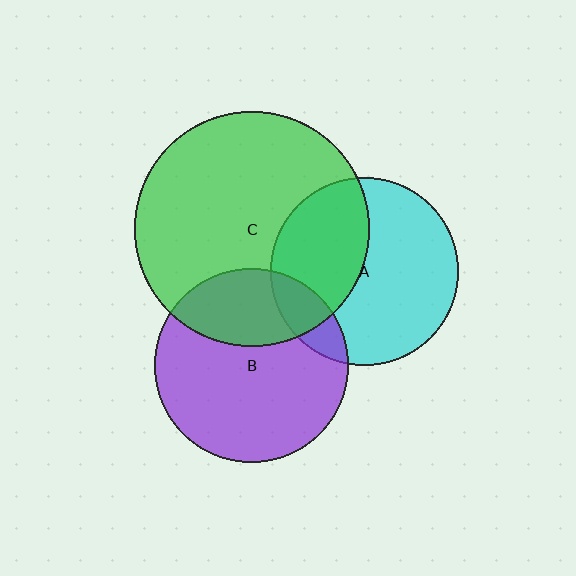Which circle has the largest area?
Circle C (green).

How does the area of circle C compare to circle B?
Approximately 1.5 times.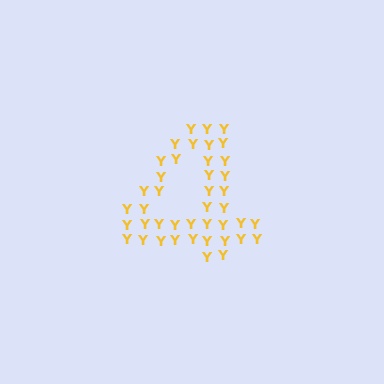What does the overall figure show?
The overall figure shows the digit 4.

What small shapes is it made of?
It is made of small letter Y's.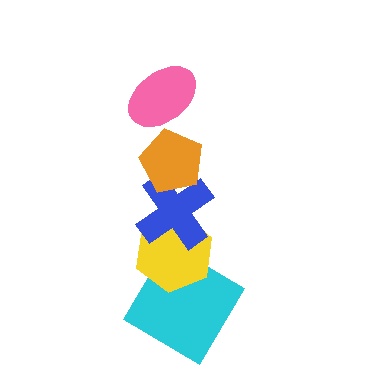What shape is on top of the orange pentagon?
The pink ellipse is on top of the orange pentagon.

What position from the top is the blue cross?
The blue cross is 3rd from the top.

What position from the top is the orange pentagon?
The orange pentagon is 2nd from the top.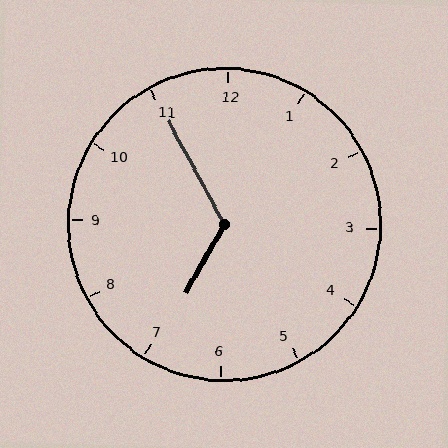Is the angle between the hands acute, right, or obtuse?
It is obtuse.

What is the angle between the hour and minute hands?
Approximately 122 degrees.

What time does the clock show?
6:55.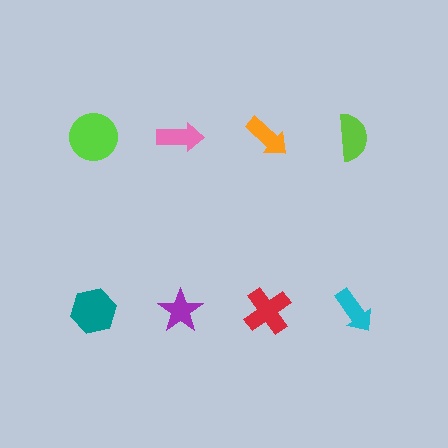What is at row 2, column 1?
A teal hexagon.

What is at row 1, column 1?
A lime circle.